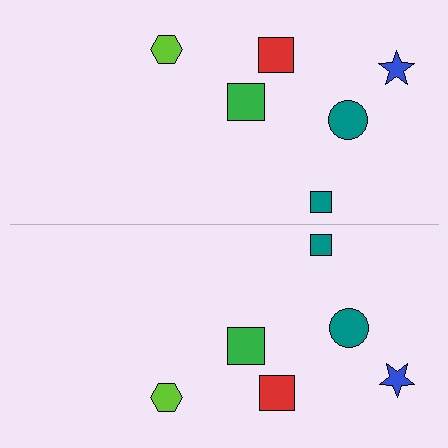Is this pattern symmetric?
Yes, this pattern has bilateral (reflection) symmetry.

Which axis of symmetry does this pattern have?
The pattern has a horizontal axis of symmetry running through the center of the image.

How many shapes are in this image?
There are 12 shapes in this image.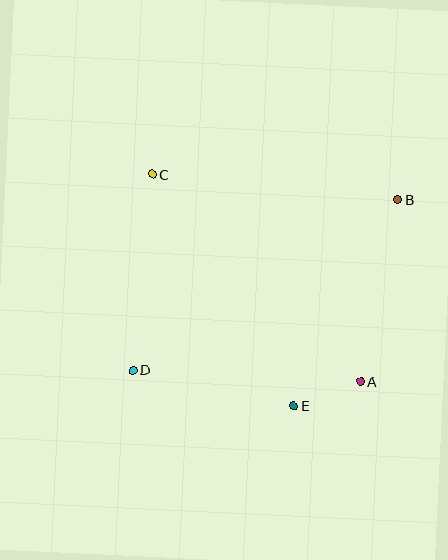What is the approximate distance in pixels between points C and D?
The distance between C and D is approximately 197 pixels.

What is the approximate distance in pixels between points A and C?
The distance between A and C is approximately 294 pixels.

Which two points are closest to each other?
Points A and E are closest to each other.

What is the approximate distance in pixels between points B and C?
The distance between B and C is approximately 247 pixels.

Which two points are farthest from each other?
Points B and D are farthest from each other.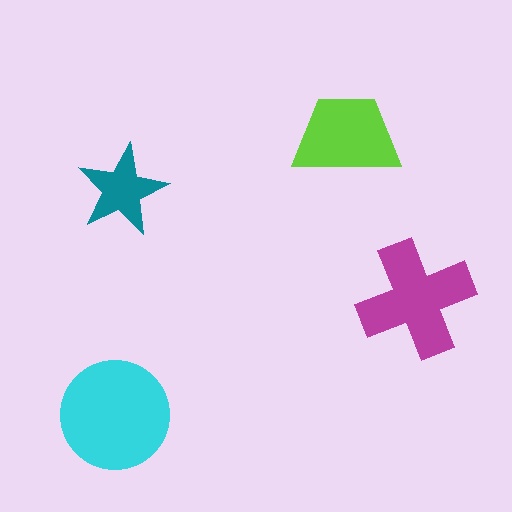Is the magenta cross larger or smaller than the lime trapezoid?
Larger.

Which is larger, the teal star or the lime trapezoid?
The lime trapezoid.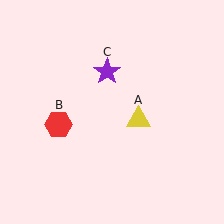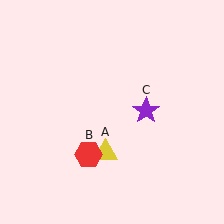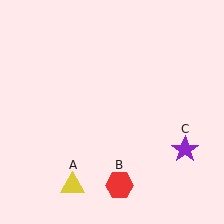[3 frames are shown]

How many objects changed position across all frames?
3 objects changed position: yellow triangle (object A), red hexagon (object B), purple star (object C).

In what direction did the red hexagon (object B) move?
The red hexagon (object B) moved down and to the right.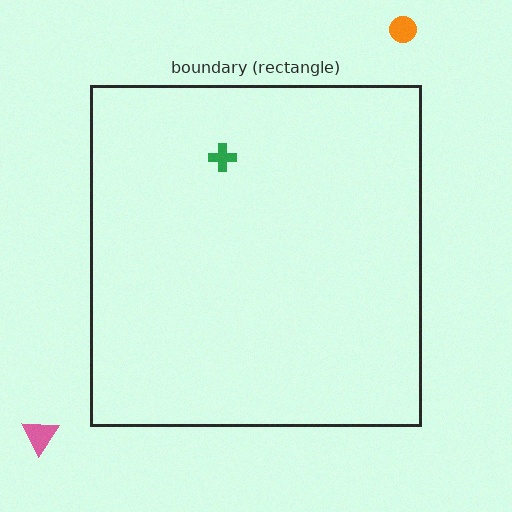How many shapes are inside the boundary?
1 inside, 2 outside.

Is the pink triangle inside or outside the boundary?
Outside.